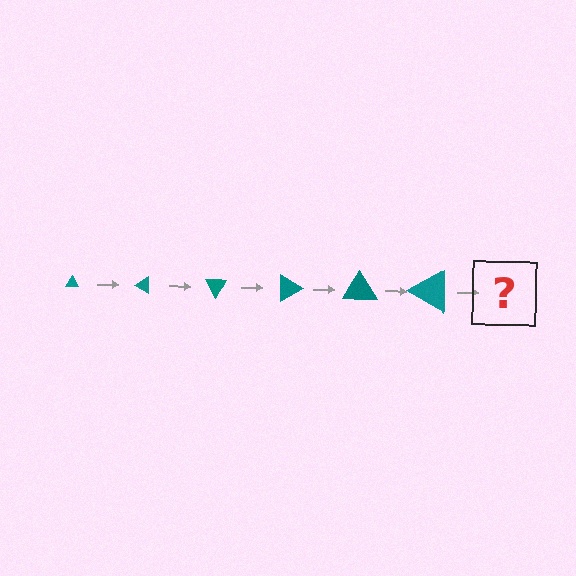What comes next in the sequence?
The next element should be a triangle, larger than the previous one and rotated 180 degrees from the start.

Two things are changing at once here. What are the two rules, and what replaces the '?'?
The two rules are that the triangle grows larger each step and it rotates 30 degrees each step. The '?' should be a triangle, larger than the previous one and rotated 180 degrees from the start.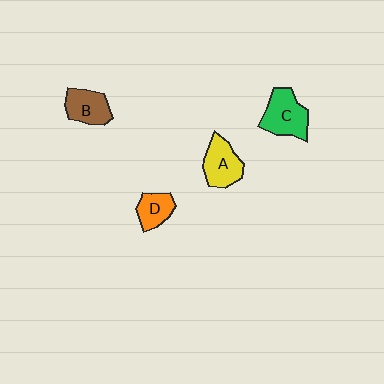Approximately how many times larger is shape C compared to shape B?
Approximately 1.3 times.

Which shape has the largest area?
Shape C (green).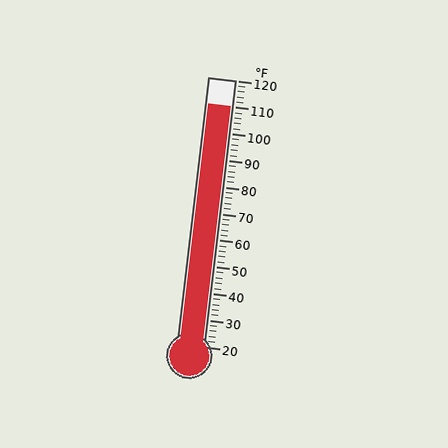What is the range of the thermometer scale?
The thermometer scale ranges from 20°F to 120°F.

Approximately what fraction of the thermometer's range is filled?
The thermometer is filled to approximately 90% of its range.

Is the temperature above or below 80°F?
The temperature is above 80°F.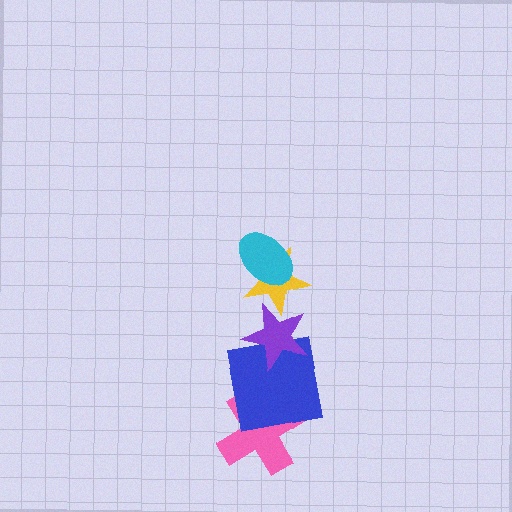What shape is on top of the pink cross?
The blue square is on top of the pink cross.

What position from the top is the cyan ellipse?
The cyan ellipse is 1st from the top.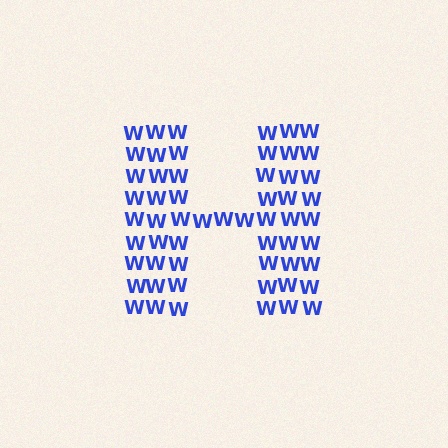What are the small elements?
The small elements are letter W's.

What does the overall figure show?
The overall figure shows the letter H.